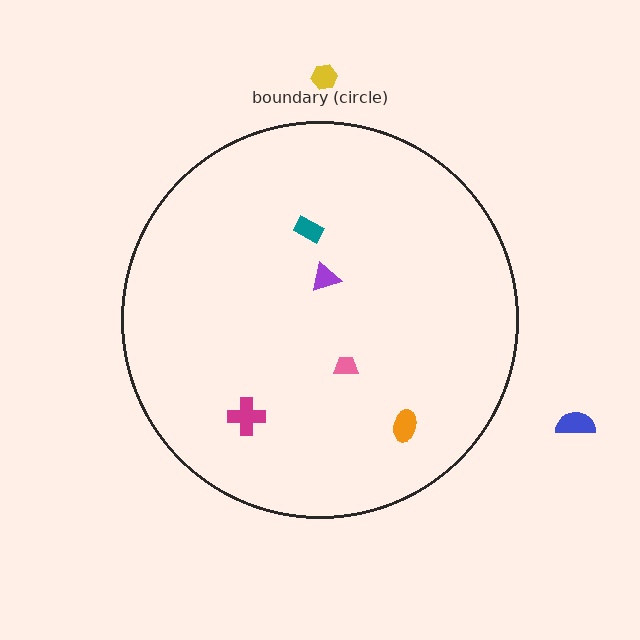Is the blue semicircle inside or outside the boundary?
Outside.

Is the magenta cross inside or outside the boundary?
Inside.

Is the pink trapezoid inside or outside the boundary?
Inside.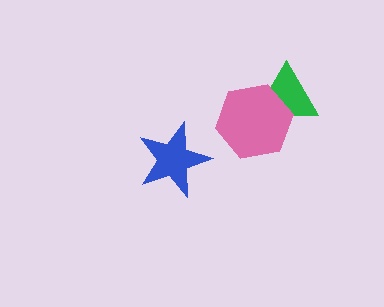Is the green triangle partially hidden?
Yes, it is partially covered by another shape.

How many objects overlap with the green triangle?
1 object overlaps with the green triangle.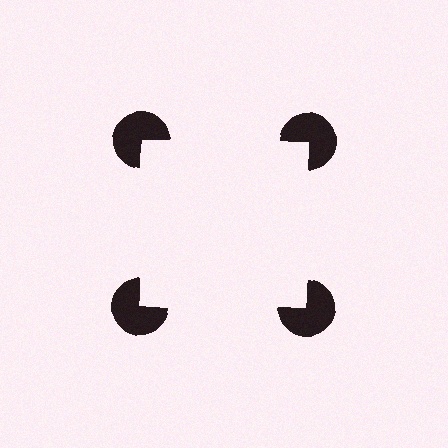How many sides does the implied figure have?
4 sides.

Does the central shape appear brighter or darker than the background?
It typically appears slightly brighter than the background, even though no actual brightness change is drawn.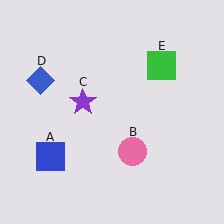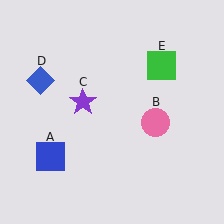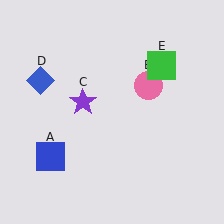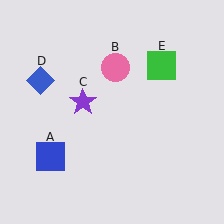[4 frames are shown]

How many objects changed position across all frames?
1 object changed position: pink circle (object B).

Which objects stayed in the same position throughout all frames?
Blue square (object A) and purple star (object C) and blue diamond (object D) and green square (object E) remained stationary.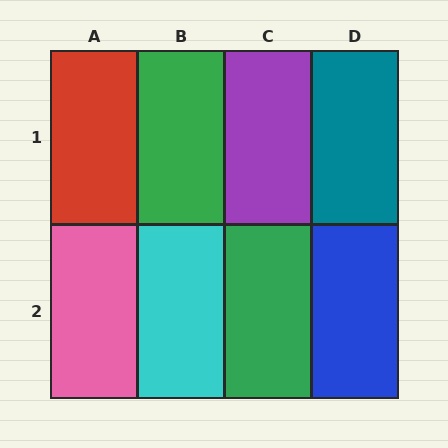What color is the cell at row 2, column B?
Cyan.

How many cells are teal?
1 cell is teal.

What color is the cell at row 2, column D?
Blue.